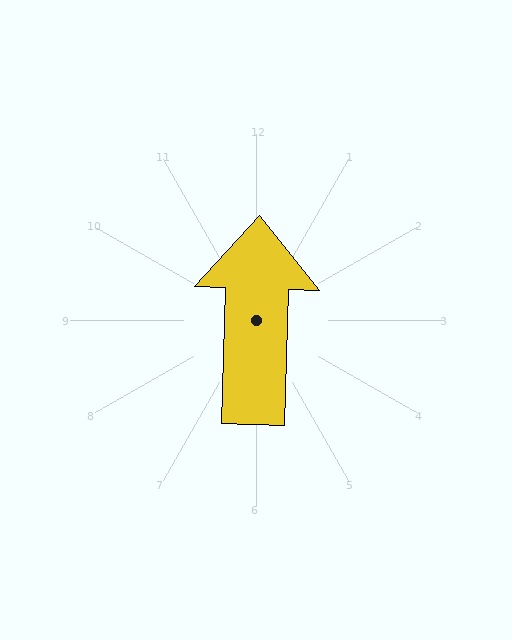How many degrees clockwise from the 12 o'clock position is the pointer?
Approximately 2 degrees.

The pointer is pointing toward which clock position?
Roughly 12 o'clock.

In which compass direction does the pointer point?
North.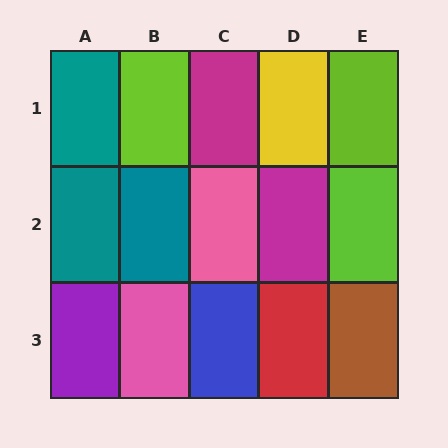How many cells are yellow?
1 cell is yellow.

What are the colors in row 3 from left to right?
Purple, pink, blue, red, brown.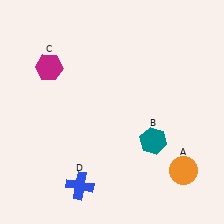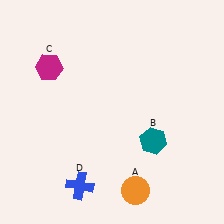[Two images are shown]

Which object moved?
The orange circle (A) moved left.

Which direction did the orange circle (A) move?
The orange circle (A) moved left.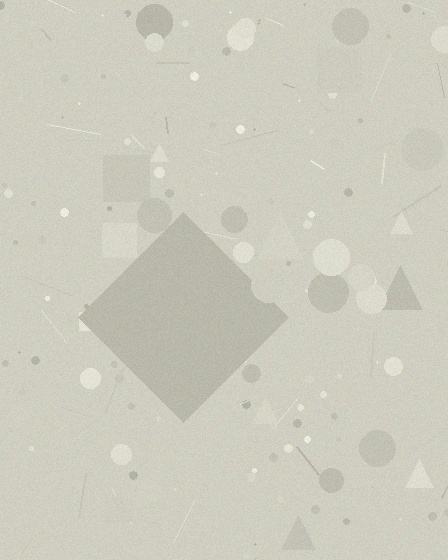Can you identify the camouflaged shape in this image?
The camouflaged shape is a diamond.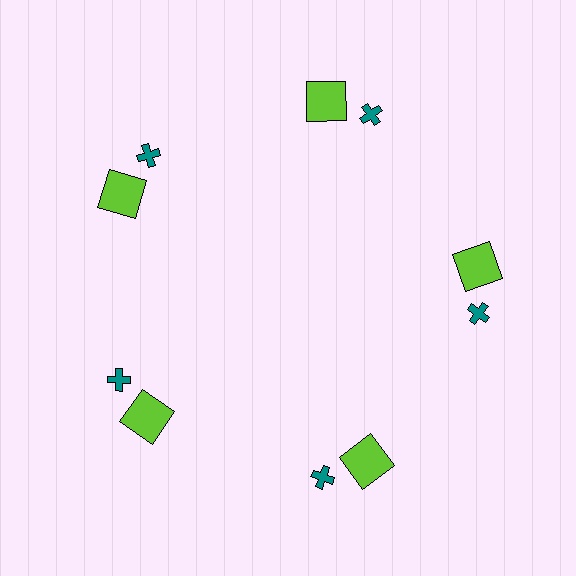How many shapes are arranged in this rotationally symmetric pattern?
There are 10 shapes, arranged in 5 groups of 2.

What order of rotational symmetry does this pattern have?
This pattern has 5-fold rotational symmetry.